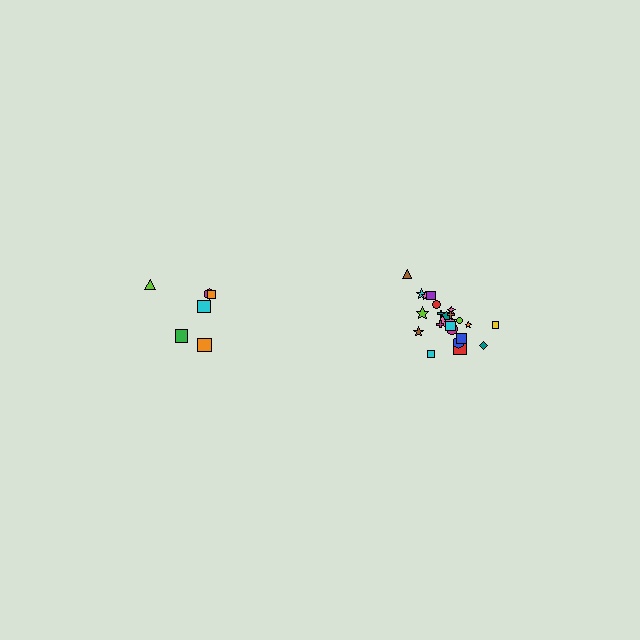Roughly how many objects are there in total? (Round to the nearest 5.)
Roughly 30 objects in total.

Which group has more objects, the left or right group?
The right group.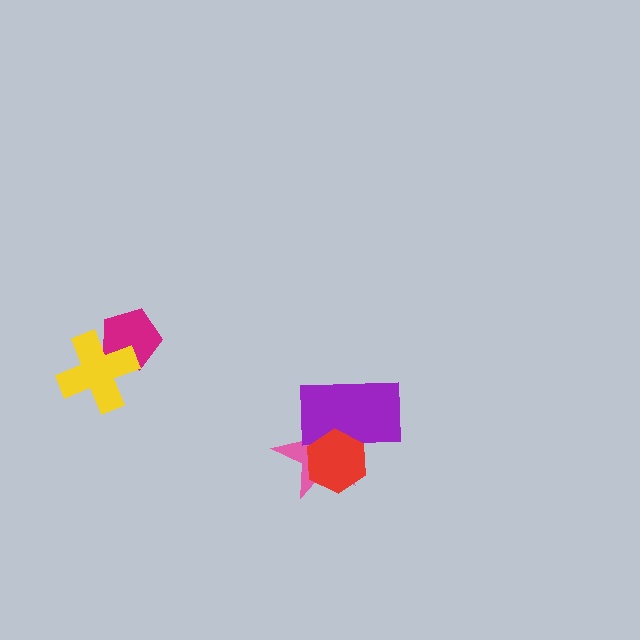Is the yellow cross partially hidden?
No, no other shape covers it.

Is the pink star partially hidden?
Yes, it is partially covered by another shape.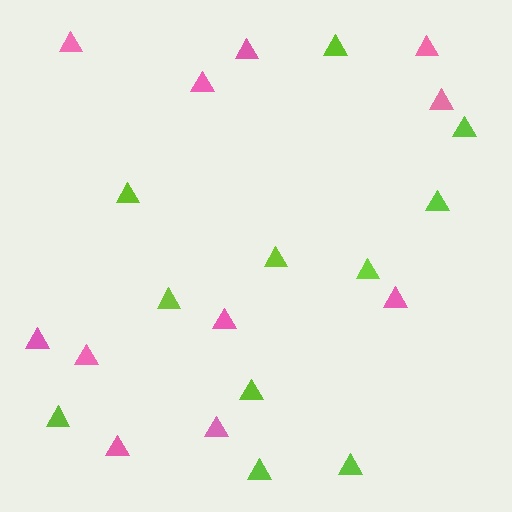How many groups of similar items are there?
There are 2 groups: one group of lime triangles (11) and one group of pink triangles (11).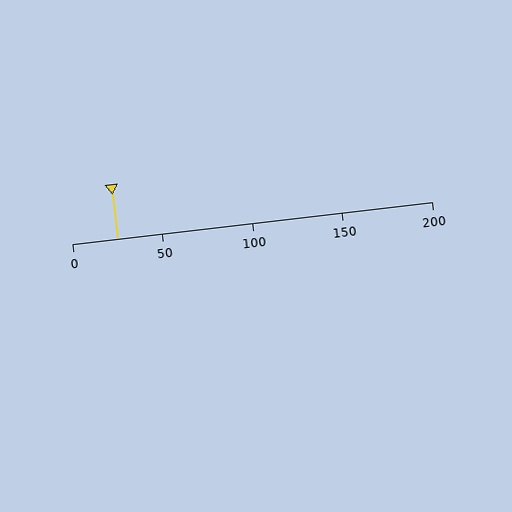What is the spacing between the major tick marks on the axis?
The major ticks are spaced 50 apart.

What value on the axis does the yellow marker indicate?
The marker indicates approximately 25.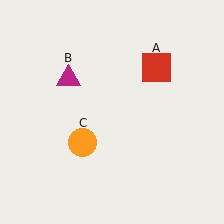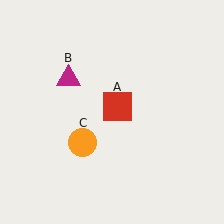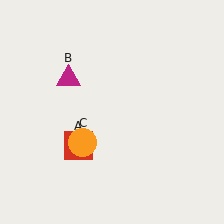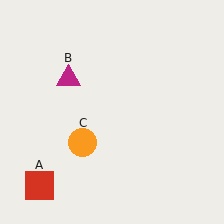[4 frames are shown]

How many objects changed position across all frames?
1 object changed position: red square (object A).